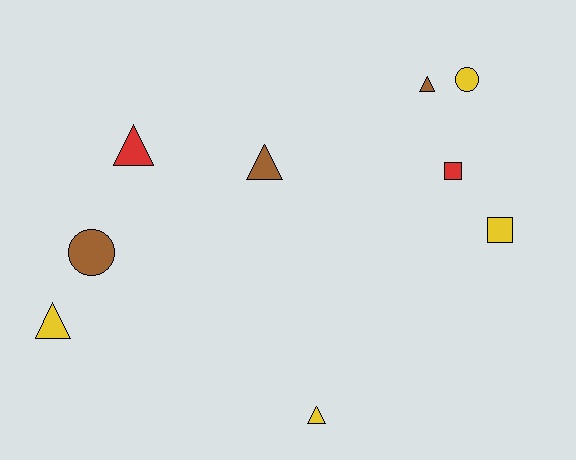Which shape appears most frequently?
Triangle, with 5 objects.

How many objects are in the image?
There are 9 objects.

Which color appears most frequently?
Yellow, with 4 objects.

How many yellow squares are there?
There is 1 yellow square.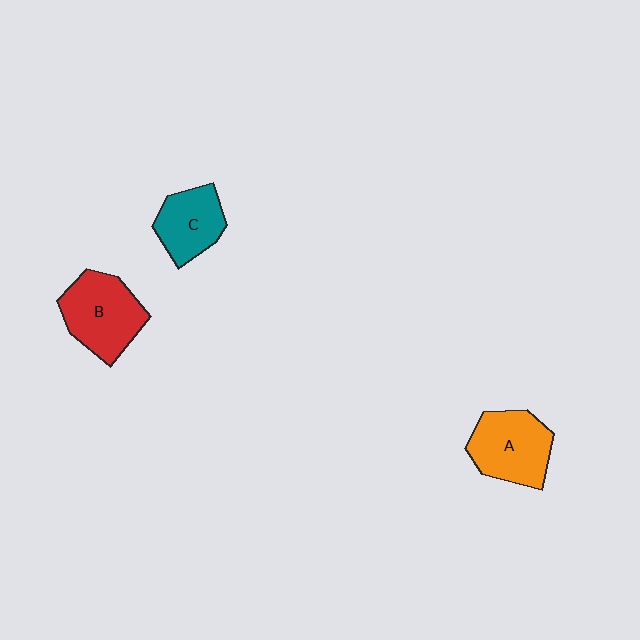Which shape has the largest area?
Shape B (red).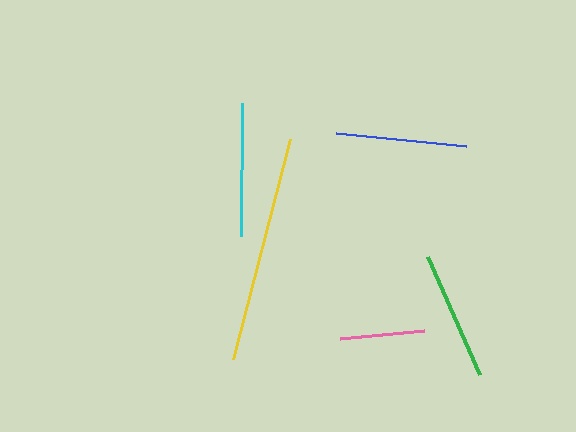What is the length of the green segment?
The green segment is approximately 130 pixels long.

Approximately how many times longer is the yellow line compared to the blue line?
The yellow line is approximately 1.7 times the length of the blue line.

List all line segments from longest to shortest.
From longest to shortest: yellow, cyan, blue, green, pink.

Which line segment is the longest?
The yellow line is the longest at approximately 226 pixels.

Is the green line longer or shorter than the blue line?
The blue line is longer than the green line.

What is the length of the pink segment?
The pink segment is approximately 85 pixels long.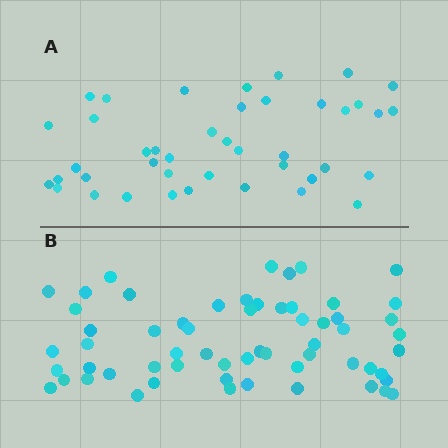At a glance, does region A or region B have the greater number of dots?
Region B (the bottom region) has more dots.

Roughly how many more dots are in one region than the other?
Region B has approximately 20 more dots than region A.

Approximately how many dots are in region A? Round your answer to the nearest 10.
About 40 dots. (The exact count is 42, which rounds to 40.)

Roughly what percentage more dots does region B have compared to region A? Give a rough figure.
About 45% more.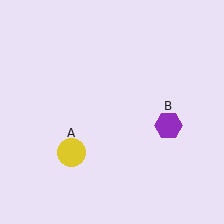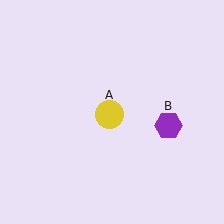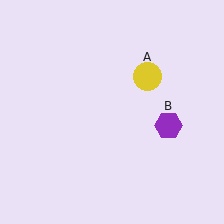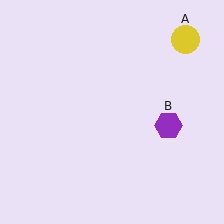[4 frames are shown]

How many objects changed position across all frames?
1 object changed position: yellow circle (object A).